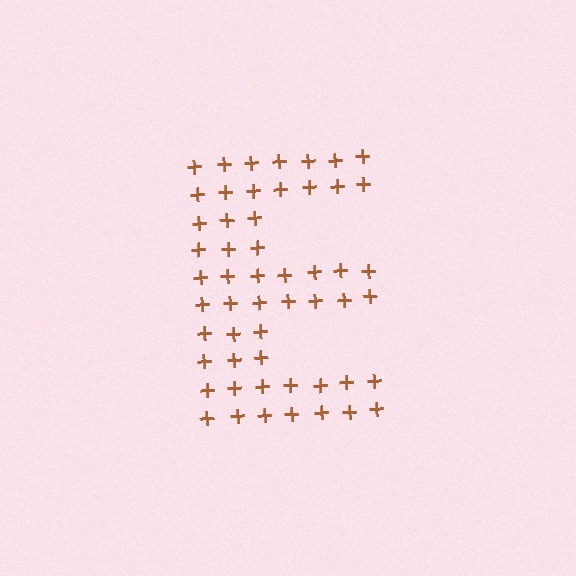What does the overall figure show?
The overall figure shows the letter E.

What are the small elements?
The small elements are plus signs.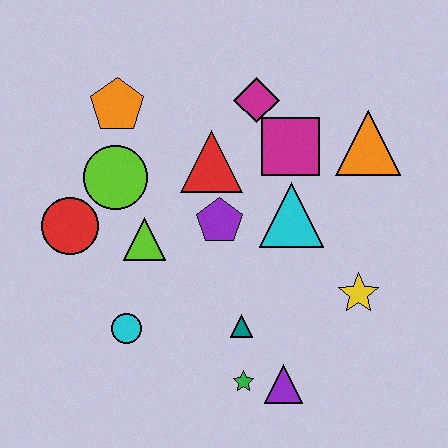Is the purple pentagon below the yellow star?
No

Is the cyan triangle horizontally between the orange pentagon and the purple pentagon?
No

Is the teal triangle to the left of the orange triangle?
Yes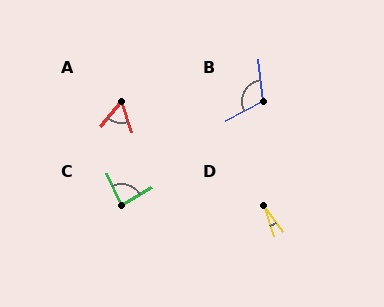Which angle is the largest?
B, at approximately 111 degrees.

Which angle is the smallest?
D, at approximately 19 degrees.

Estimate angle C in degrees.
Approximately 84 degrees.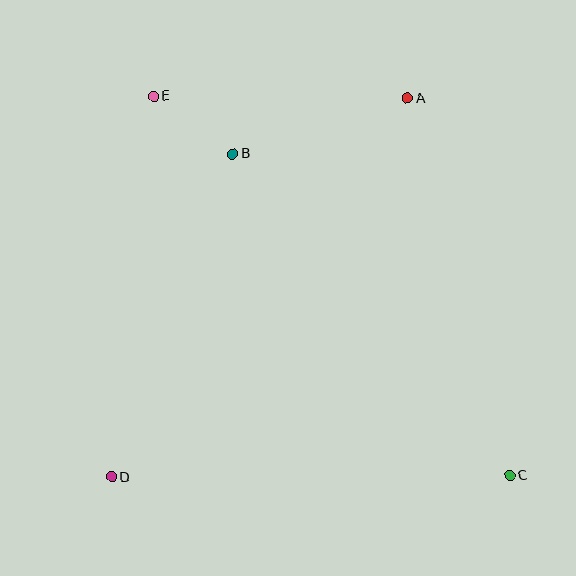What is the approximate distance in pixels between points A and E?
The distance between A and E is approximately 254 pixels.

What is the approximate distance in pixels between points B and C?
The distance between B and C is approximately 424 pixels.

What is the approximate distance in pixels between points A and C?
The distance between A and C is approximately 391 pixels.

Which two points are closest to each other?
Points B and E are closest to each other.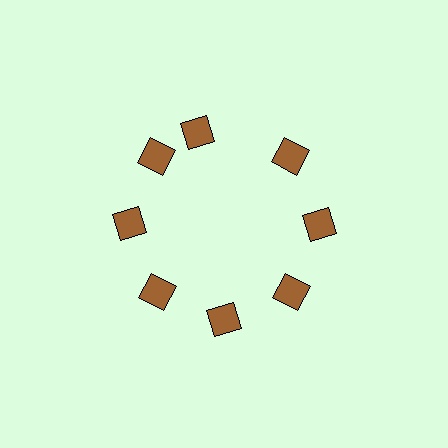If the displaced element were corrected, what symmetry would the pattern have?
It would have 8-fold rotational symmetry — the pattern would map onto itself every 45 degrees.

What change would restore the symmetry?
The symmetry would be restored by rotating it back into even spacing with its neighbors so that all 8 diamonds sit at equal angles and equal distance from the center.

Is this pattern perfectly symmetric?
No. The 8 brown diamonds are arranged in a ring, but one element near the 12 o'clock position is rotated out of alignment along the ring, breaking the 8-fold rotational symmetry.